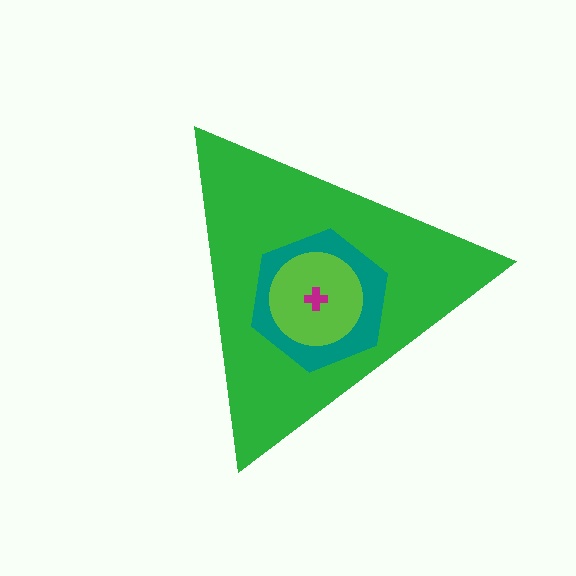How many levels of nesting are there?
4.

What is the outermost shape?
The green triangle.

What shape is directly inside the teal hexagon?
The lime circle.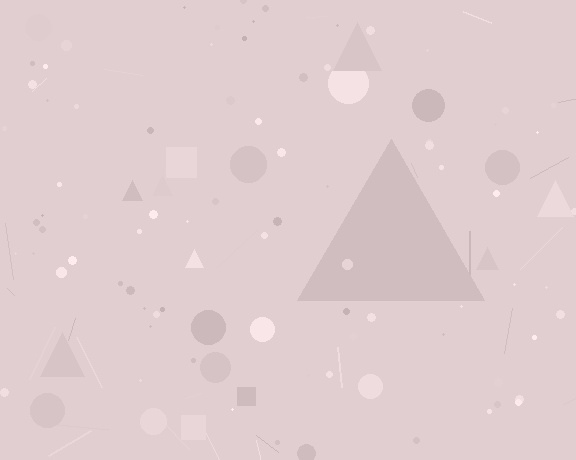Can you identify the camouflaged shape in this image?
The camouflaged shape is a triangle.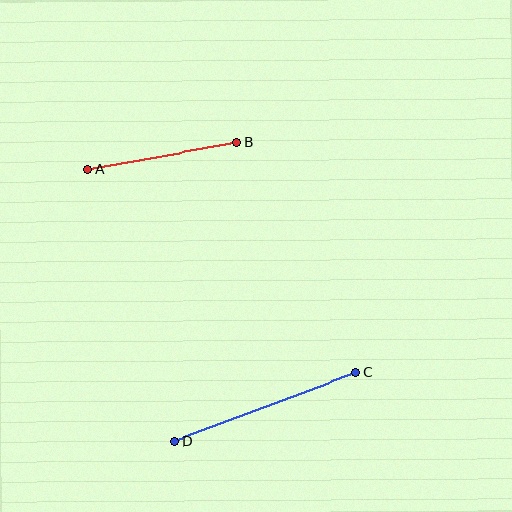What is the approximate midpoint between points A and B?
The midpoint is at approximately (163, 156) pixels.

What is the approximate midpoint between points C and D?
The midpoint is at approximately (265, 407) pixels.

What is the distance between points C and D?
The distance is approximately 193 pixels.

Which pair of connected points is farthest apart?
Points C and D are farthest apart.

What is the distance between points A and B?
The distance is approximately 151 pixels.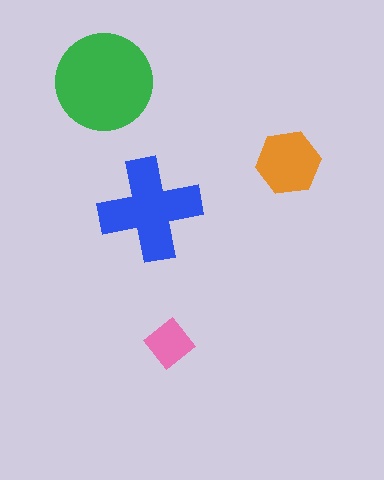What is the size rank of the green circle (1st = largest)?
1st.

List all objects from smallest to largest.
The pink diamond, the orange hexagon, the blue cross, the green circle.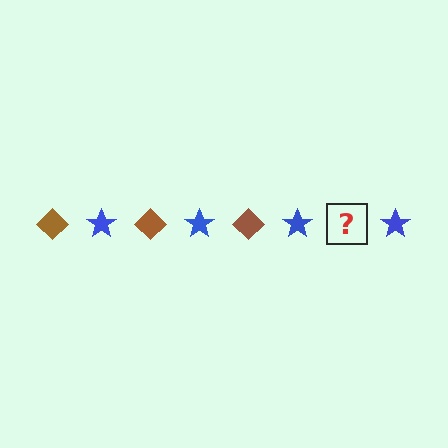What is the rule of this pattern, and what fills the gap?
The rule is that the pattern alternates between brown diamond and blue star. The gap should be filled with a brown diamond.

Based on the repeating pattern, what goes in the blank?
The blank should be a brown diamond.